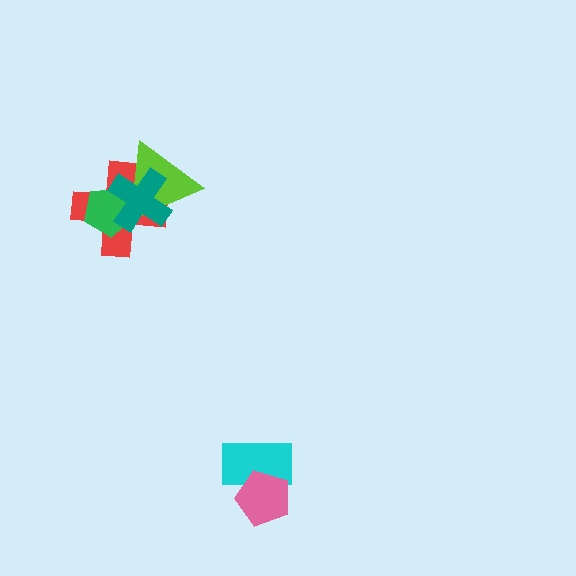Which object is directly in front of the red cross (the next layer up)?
The green pentagon is directly in front of the red cross.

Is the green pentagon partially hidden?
Yes, it is partially covered by another shape.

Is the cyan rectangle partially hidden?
Yes, it is partially covered by another shape.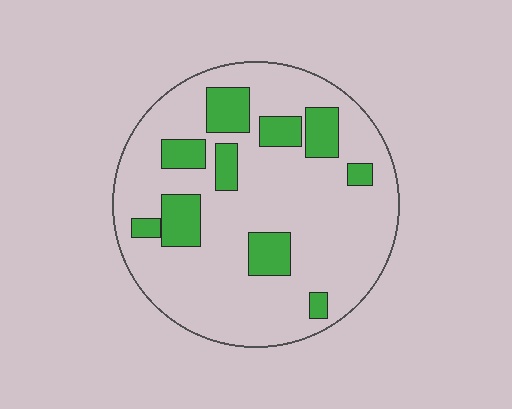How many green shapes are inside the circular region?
10.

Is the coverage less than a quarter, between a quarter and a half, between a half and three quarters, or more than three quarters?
Less than a quarter.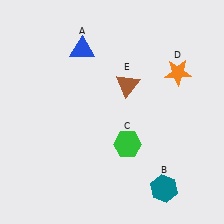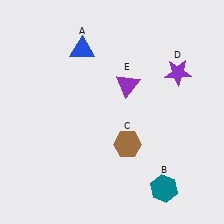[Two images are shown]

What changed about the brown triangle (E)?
In Image 1, E is brown. In Image 2, it changed to purple.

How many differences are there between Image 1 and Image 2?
There are 3 differences between the two images.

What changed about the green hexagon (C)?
In Image 1, C is green. In Image 2, it changed to brown.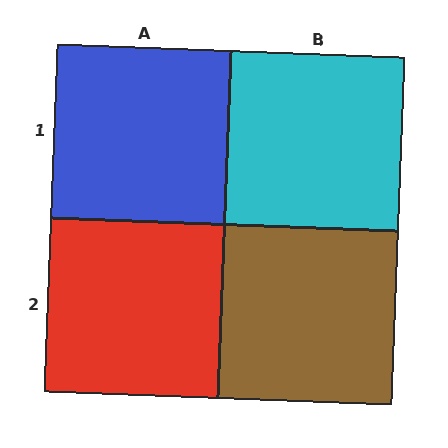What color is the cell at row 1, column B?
Cyan.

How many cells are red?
1 cell is red.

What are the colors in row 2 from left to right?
Red, brown.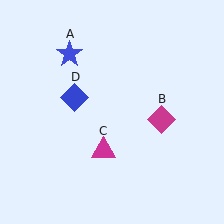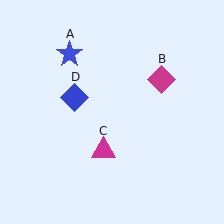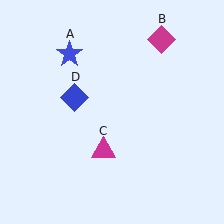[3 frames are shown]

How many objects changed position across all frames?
1 object changed position: magenta diamond (object B).